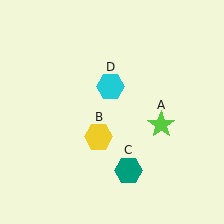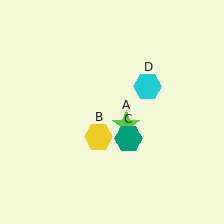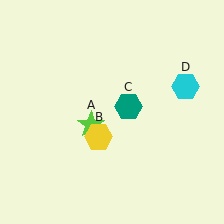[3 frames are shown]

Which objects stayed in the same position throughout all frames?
Yellow hexagon (object B) remained stationary.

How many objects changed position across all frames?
3 objects changed position: lime star (object A), teal hexagon (object C), cyan hexagon (object D).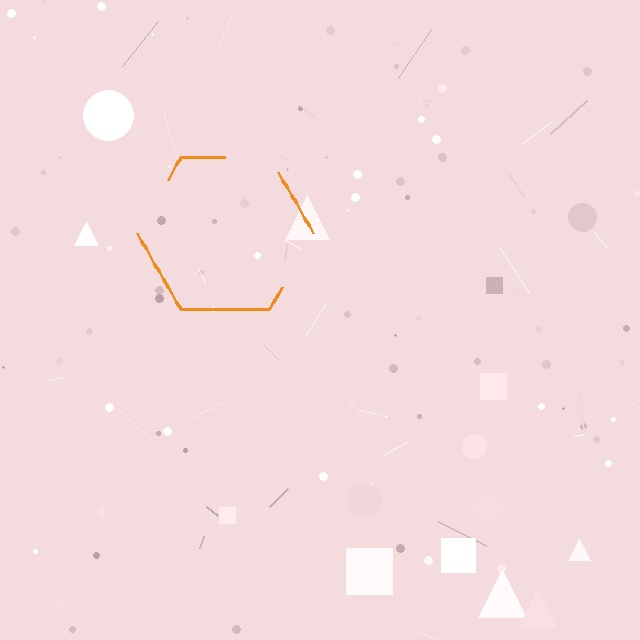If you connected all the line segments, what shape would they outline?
They would outline a hexagon.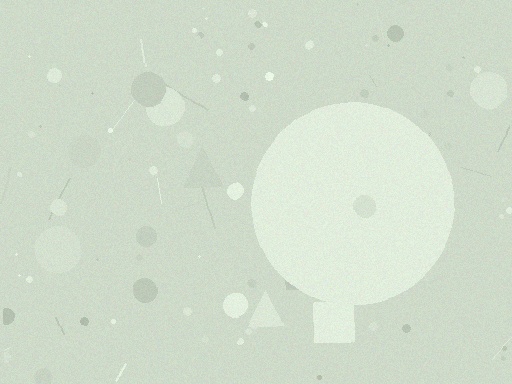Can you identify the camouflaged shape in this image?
The camouflaged shape is a circle.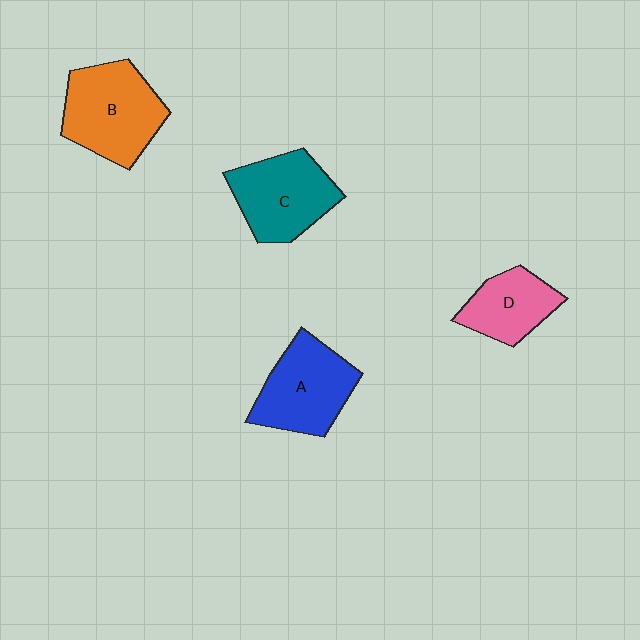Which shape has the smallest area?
Shape D (pink).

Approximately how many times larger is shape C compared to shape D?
Approximately 1.4 times.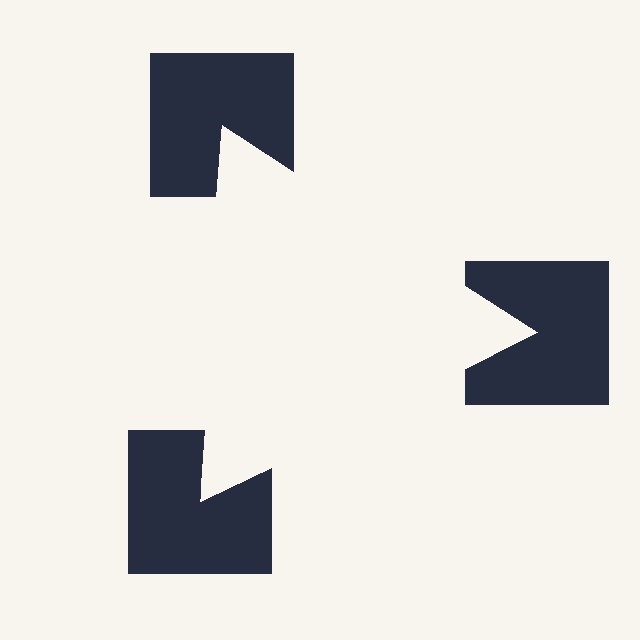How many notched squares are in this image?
There are 3 — one at each vertex of the illusory triangle.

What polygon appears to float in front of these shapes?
An illusory triangle — its edges are inferred from the aligned wedge cuts in the notched squares, not physically drawn.